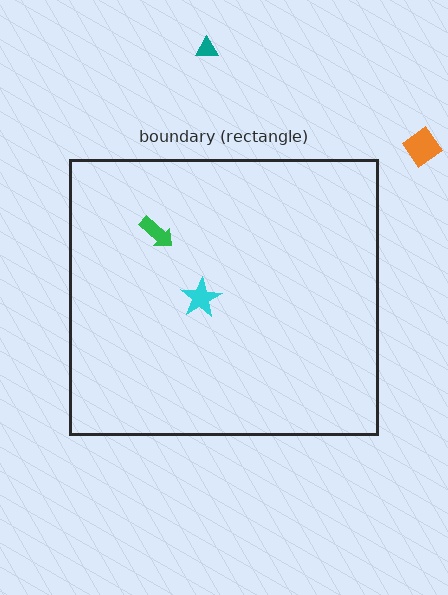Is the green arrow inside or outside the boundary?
Inside.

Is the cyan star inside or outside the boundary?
Inside.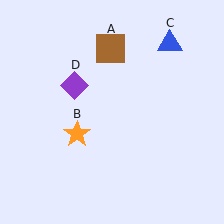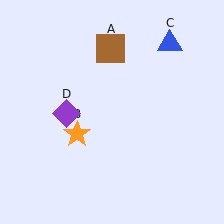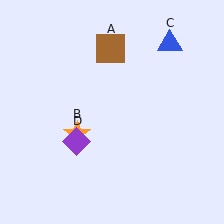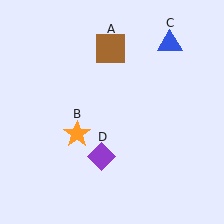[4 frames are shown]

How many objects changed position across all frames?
1 object changed position: purple diamond (object D).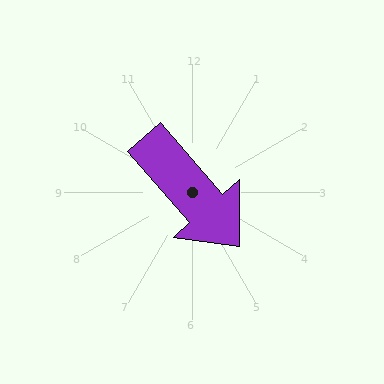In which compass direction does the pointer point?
Southeast.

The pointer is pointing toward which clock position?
Roughly 5 o'clock.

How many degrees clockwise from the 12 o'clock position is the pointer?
Approximately 139 degrees.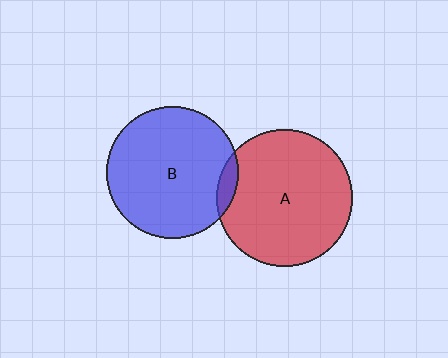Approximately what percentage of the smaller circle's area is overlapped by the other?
Approximately 5%.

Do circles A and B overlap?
Yes.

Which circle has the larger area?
Circle A (red).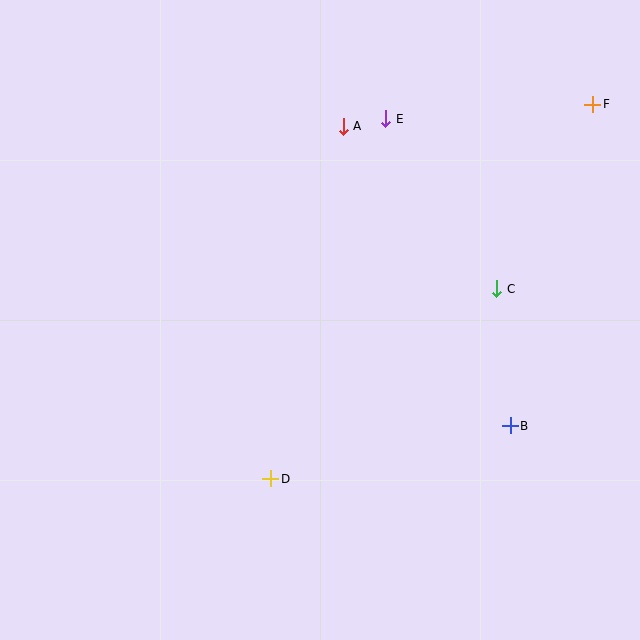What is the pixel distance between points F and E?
The distance between F and E is 207 pixels.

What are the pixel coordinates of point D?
Point D is at (271, 479).